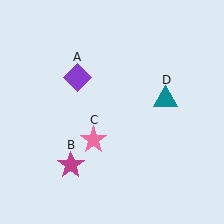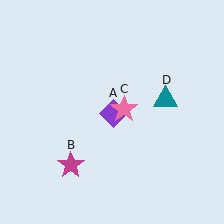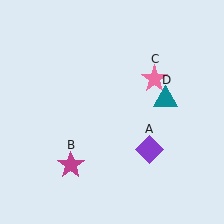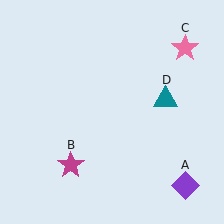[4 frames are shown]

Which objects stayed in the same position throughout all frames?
Magenta star (object B) and teal triangle (object D) remained stationary.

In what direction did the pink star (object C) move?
The pink star (object C) moved up and to the right.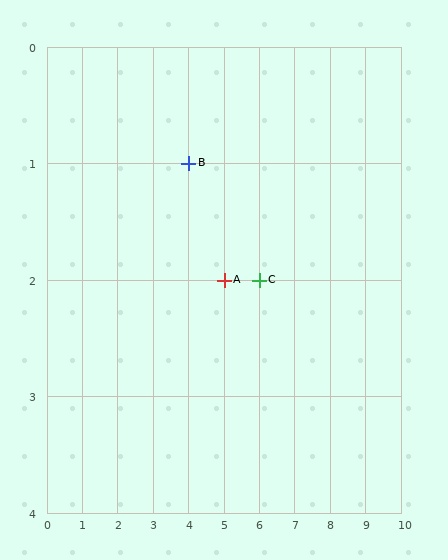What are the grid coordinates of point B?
Point B is at grid coordinates (4, 1).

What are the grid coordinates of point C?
Point C is at grid coordinates (6, 2).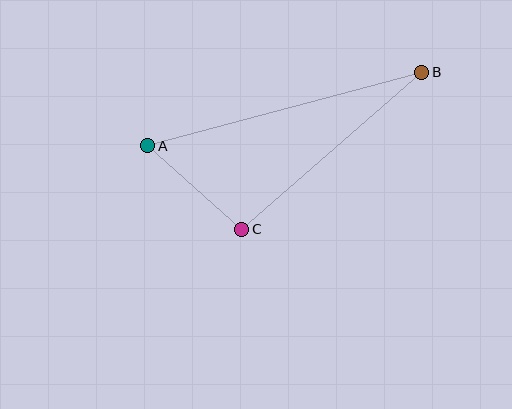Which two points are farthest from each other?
Points A and B are farthest from each other.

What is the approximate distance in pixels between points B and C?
The distance between B and C is approximately 239 pixels.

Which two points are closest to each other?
Points A and C are closest to each other.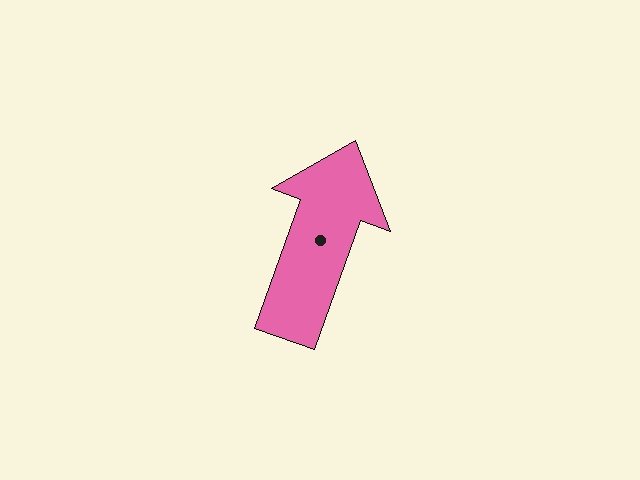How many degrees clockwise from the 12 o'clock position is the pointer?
Approximately 20 degrees.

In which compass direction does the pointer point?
North.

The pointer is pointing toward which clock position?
Roughly 1 o'clock.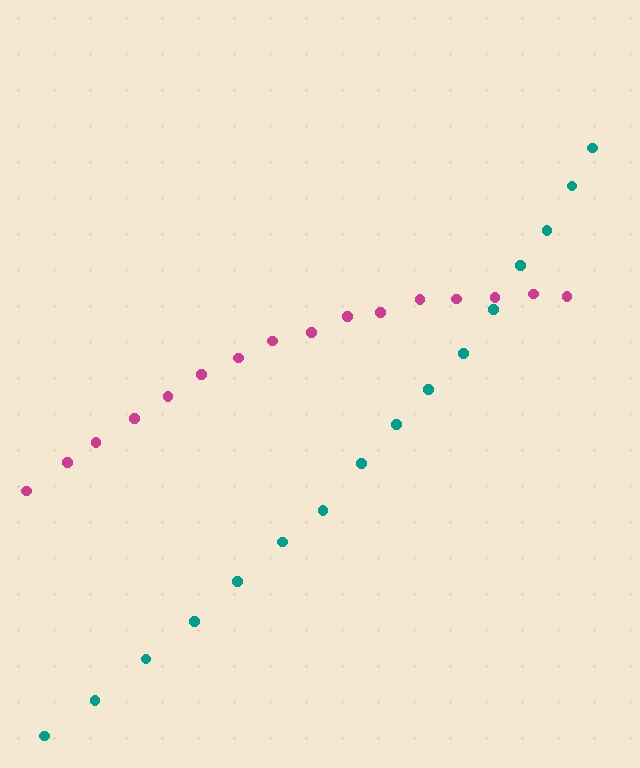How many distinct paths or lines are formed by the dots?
There are 2 distinct paths.